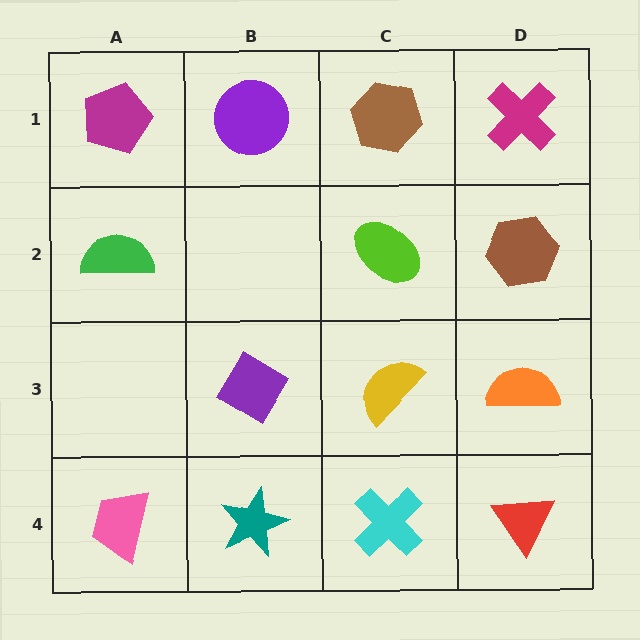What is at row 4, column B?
A teal star.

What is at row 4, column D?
A red triangle.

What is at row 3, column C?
A yellow semicircle.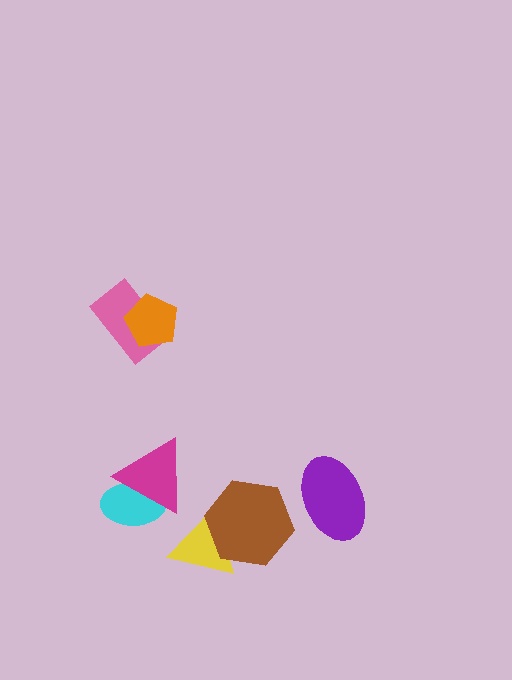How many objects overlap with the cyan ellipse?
1 object overlaps with the cyan ellipse.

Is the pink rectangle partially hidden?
Yes, it is partially covered by another shape.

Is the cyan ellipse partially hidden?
Yes, it is partially covered by another shape.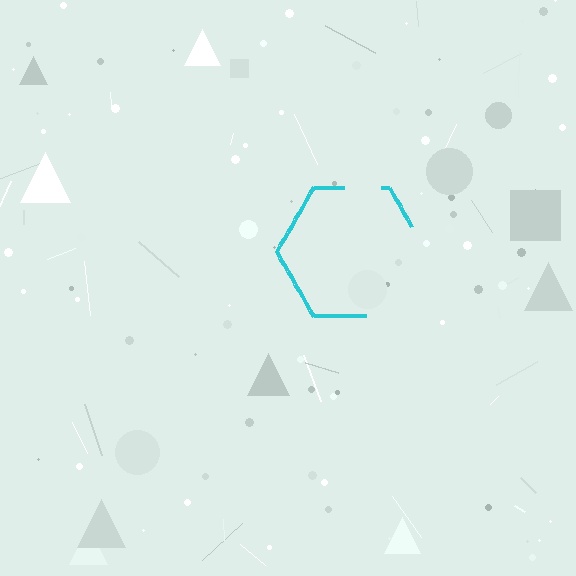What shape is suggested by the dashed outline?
The dashed outline suggests a hexagon.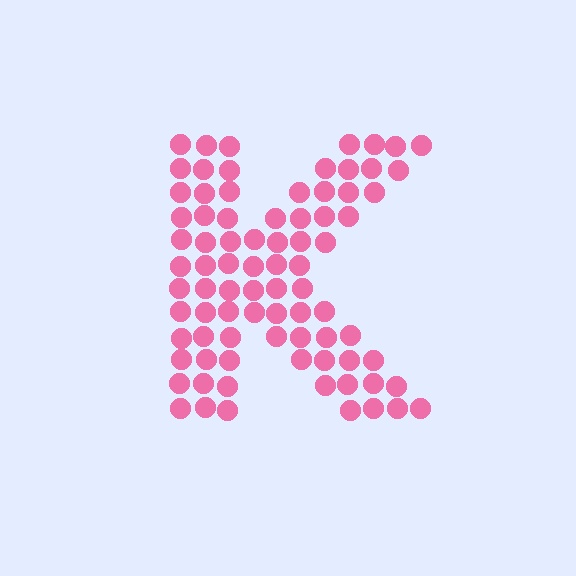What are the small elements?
The small elements are circles.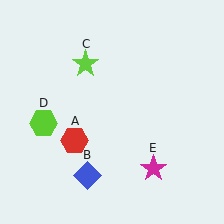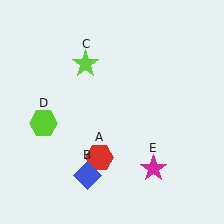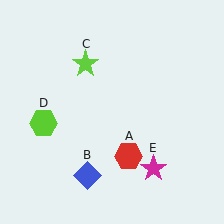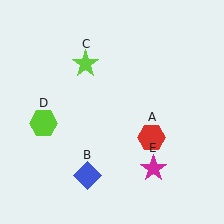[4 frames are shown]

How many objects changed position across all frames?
1 object changed position: red hexagon (object A).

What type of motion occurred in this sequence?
The red hexagon (object A) rotated counterclockwise around the center of the scene.